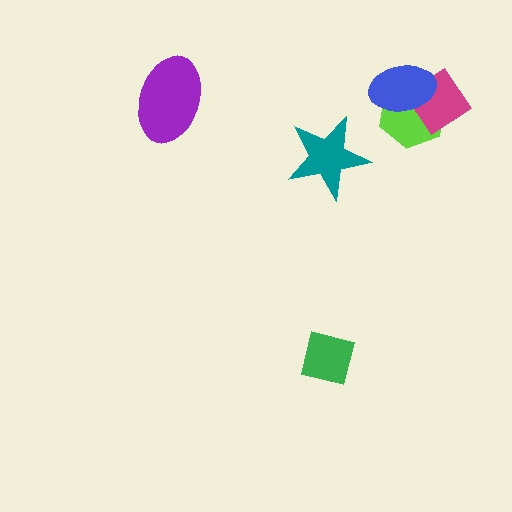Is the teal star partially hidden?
No, no other shape covers it.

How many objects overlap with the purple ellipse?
0 objects overlap with the purple ellipse.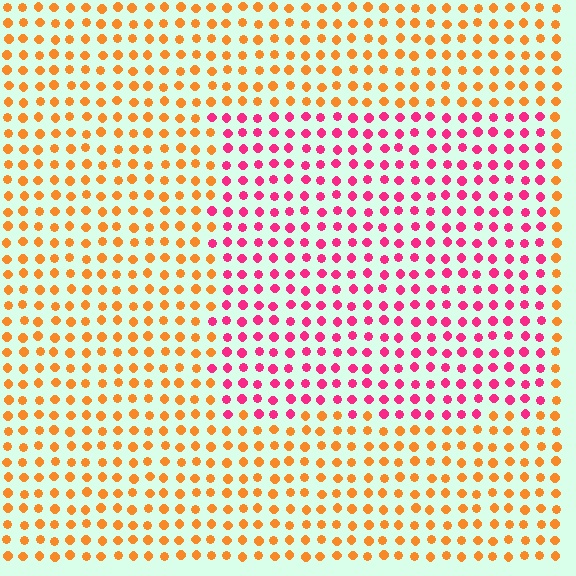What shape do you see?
I see a rectangle.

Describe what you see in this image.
The image is filled with small orange elements in a uniform arrangement. A rectangle-shaped region is visible where the elements are tinted to a slightly different hue, forming a subtle color boundary.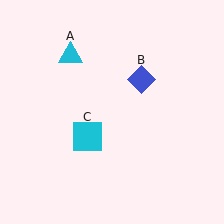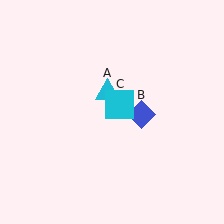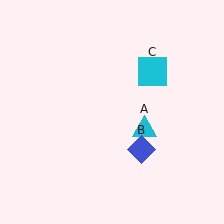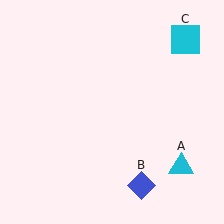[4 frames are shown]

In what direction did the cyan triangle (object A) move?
The cyan triangle (object A) moved down and to the right.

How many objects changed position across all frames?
3 objects changed position: cyan triangle (object A), blue diamond (object B), cyan square (object C).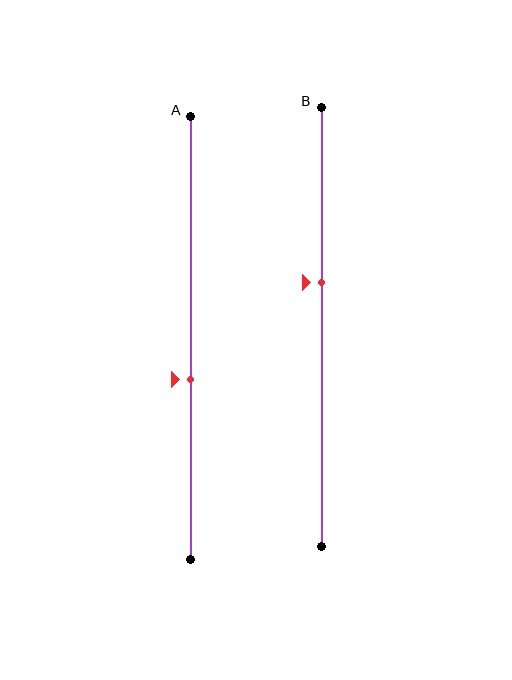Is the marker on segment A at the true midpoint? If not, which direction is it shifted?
No, the marker on segment A is shifted downward by about 9% of the segment length.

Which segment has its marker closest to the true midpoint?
Segment A has its marker closest to the true midpoint.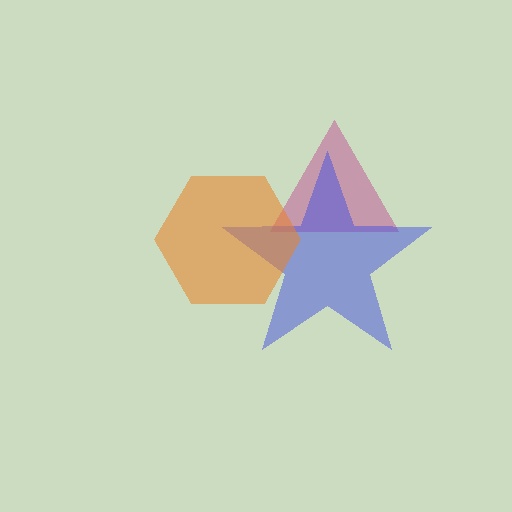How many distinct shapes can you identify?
There are 3 distinct shapes: a magenta triangle, a blue star, an orange hexagon.